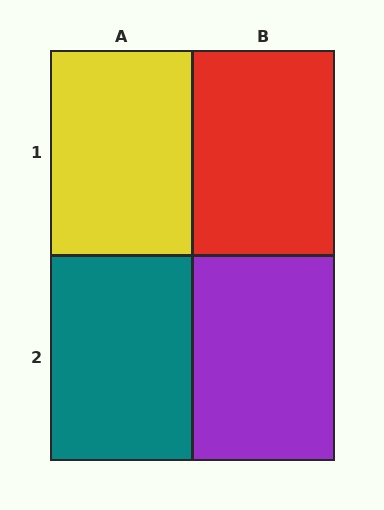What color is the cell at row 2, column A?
Teal.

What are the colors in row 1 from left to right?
Yellow, red.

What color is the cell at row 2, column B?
Purple.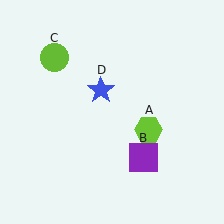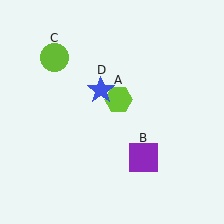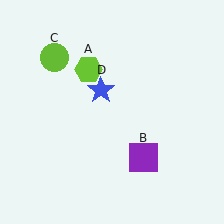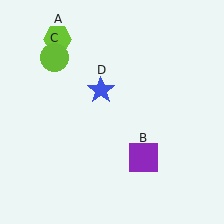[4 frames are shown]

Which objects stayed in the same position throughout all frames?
Purple square (object B) and lime circle (object C) and blue star (object D) remained stationary.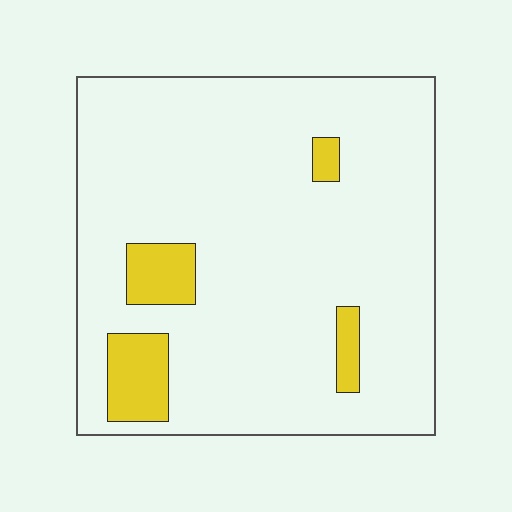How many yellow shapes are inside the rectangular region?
4.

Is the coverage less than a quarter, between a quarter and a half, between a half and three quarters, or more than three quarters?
Less than a quarter.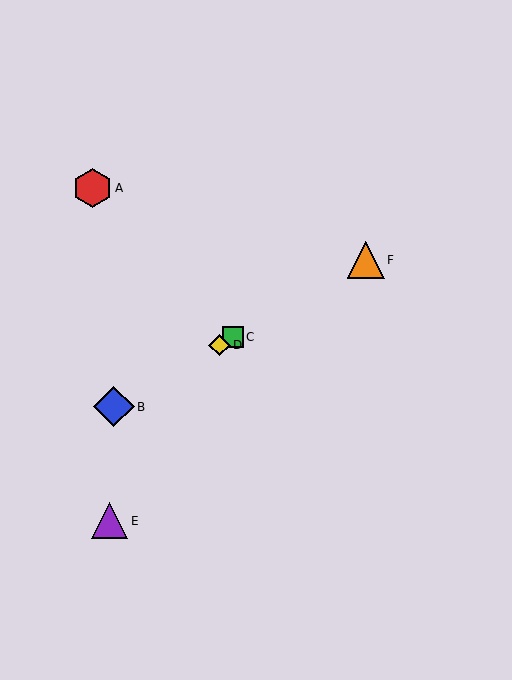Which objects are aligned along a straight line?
Objects B, C, D, F are aligned along a straight line.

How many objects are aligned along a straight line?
4 objects (B, C, D, F) are aligned along a straight line.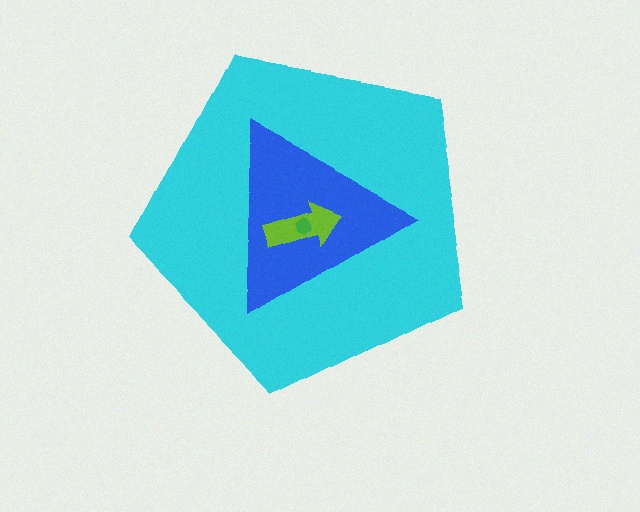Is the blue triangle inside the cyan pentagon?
Yes.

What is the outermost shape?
The cyan pentagon.